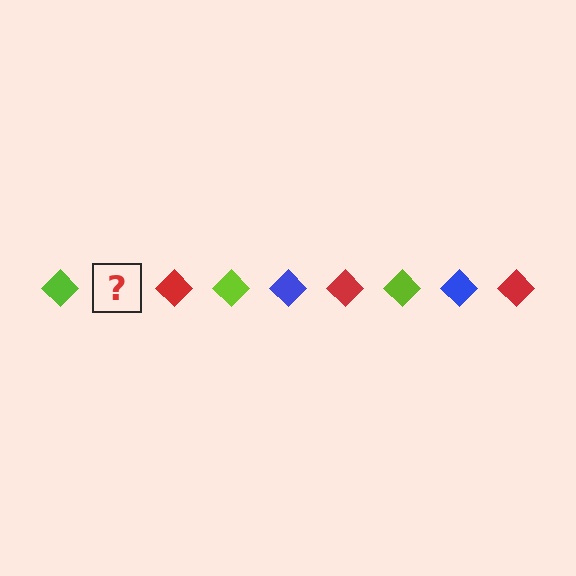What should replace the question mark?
The question mark should be replaced with a blue diamond.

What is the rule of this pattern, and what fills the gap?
The rule is that the pattern cycles through lime, blue, red diamonds. The gap should be filled with a blue diamond.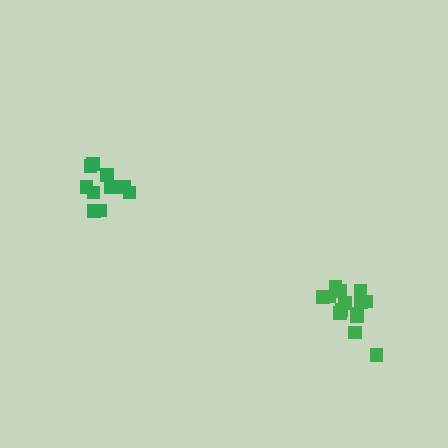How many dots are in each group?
Group 1: 10 dots, Group 2: 15 dots (25 total).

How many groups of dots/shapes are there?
There are 2 groups.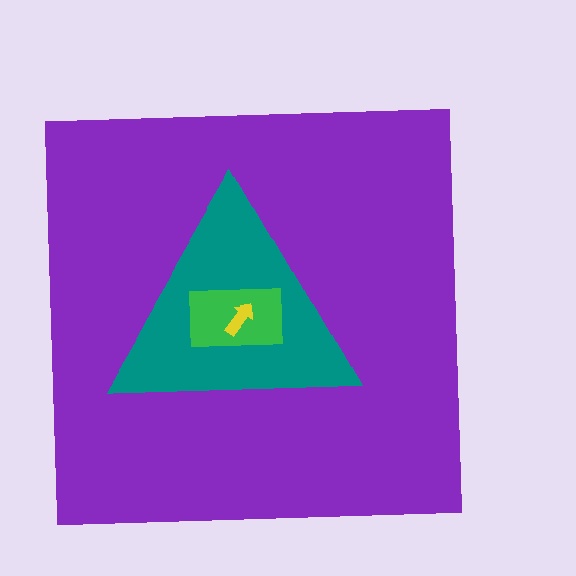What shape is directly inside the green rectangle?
The yellow arrow.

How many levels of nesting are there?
4.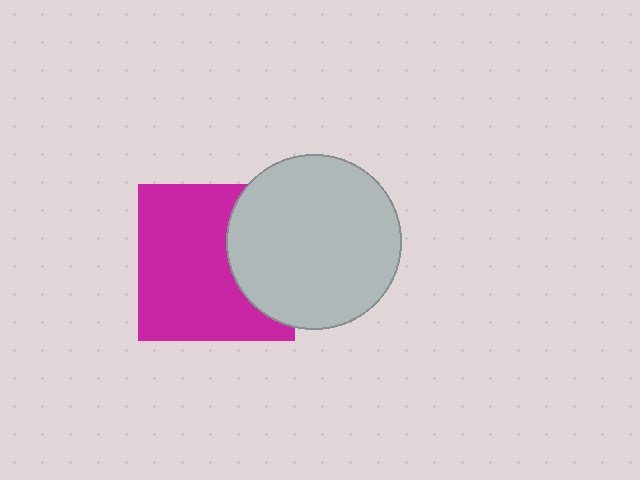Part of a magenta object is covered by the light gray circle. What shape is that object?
It is a square.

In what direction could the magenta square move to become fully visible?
The magenta square could move left. That would shift it out from behind the light gray circle entirely.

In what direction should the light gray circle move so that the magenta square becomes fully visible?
The light gray circle should move right. That is the shortest direction to clear the overlap and leave the magenta square fully visible.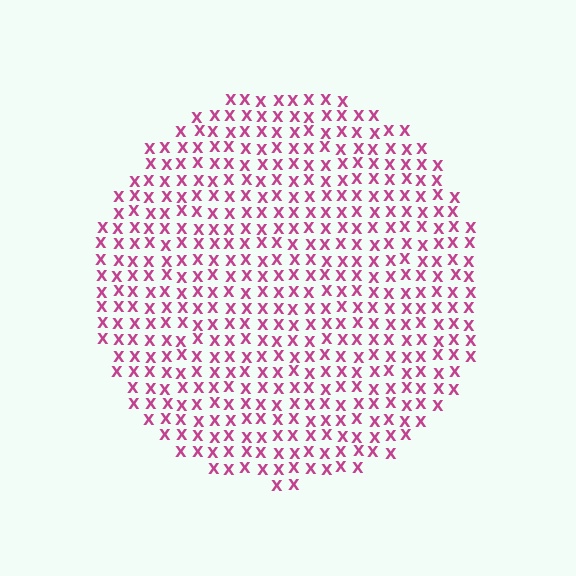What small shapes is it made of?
It is made of small letter X's.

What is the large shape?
The large shape is a circle.